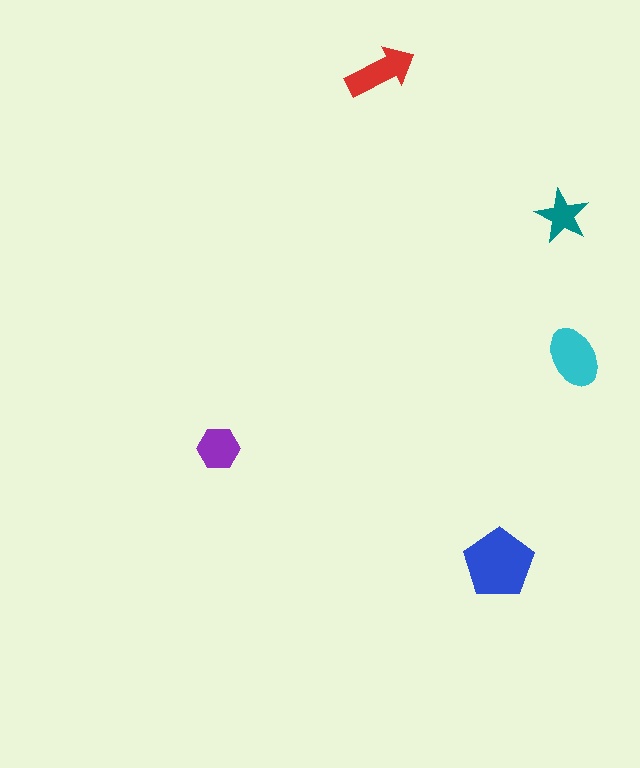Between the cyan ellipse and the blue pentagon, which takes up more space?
The blue pentagon.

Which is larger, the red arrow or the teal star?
The red arrow.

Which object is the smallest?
The teal star.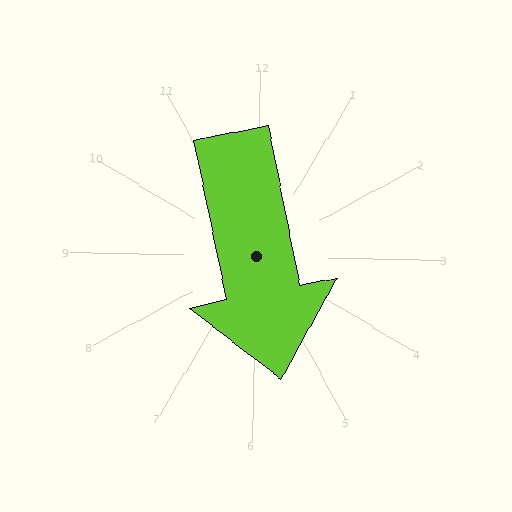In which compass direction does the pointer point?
South.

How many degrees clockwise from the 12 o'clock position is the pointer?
Approximately 167 degrees.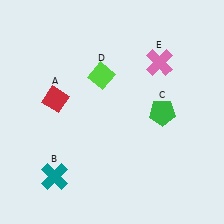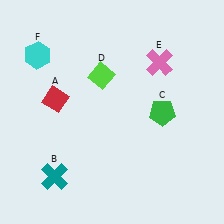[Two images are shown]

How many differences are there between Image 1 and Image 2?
There is 1 difference between the two images.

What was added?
A cyan hexagon (F) was added in Image 2.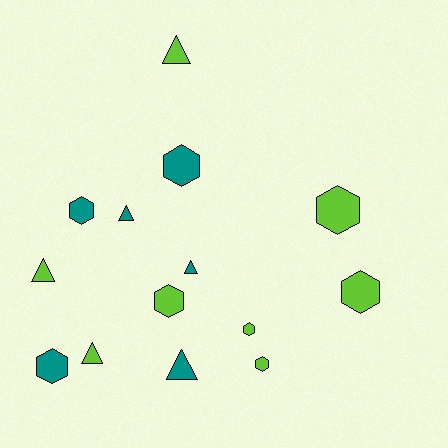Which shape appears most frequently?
Hexagon, with 8 objects.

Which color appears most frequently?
Lime, with 8 objects.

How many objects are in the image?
There are 14 objects.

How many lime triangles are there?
There are 3 lime triangles.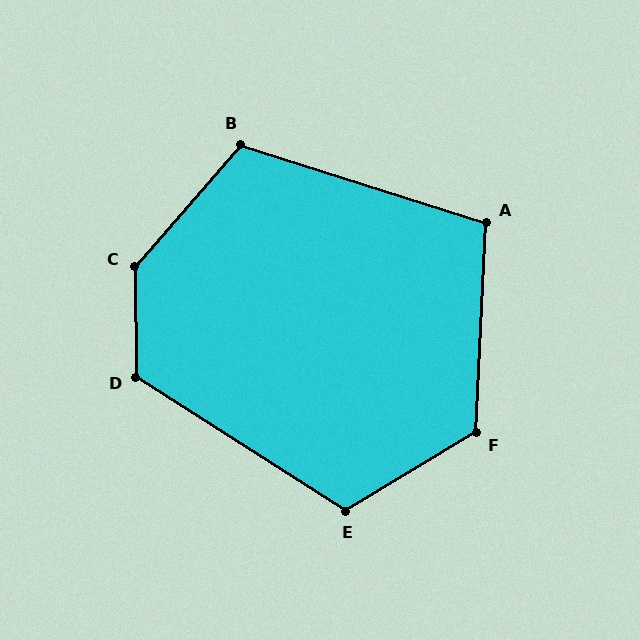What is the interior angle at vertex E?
Approximately 116 degrees (obtuse).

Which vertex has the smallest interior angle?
A, at approximately 105 degrees.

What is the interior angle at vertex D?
Approximately 123 degrees (obtuse).